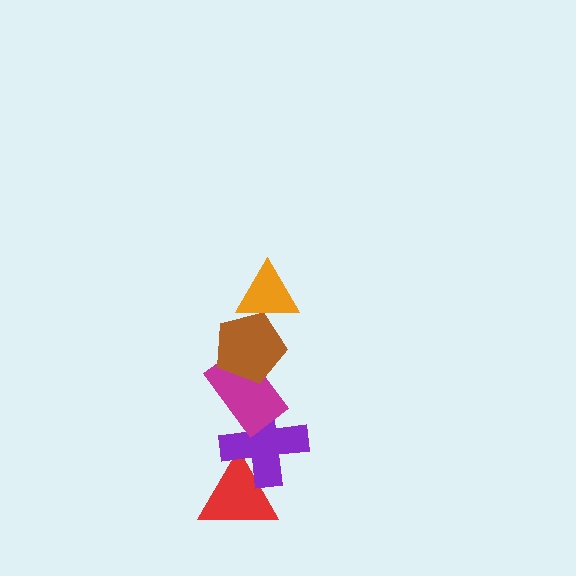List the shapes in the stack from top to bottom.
From top to bottom: the orange triangle, the brown pentagon, the magenta rectangle, the purple cross, the red triangle.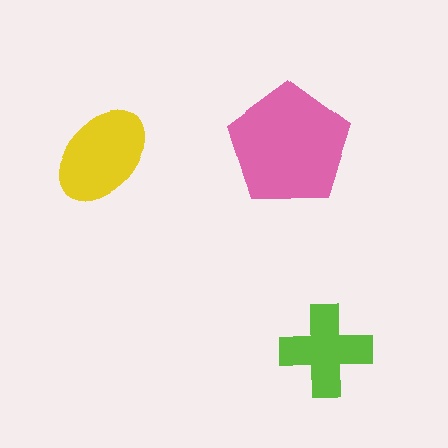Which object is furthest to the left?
The yellow ellipse is leftmost.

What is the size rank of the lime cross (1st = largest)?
3rd.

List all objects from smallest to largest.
The lime cross, the yellow ellipse, the pink pentagon.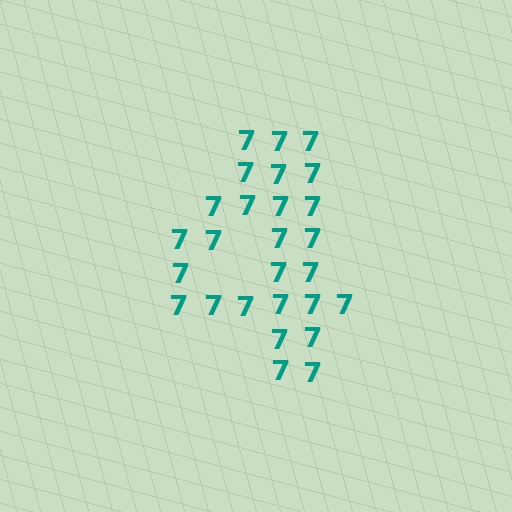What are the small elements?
The small elements are digit 7's.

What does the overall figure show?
The overall figure shows the digit 4.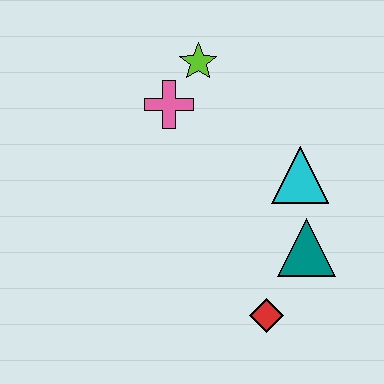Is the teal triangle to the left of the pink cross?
No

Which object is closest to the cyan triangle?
The teal triangle is closest to the cyan triangle.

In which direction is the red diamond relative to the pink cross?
The red diamond is below the pink cross.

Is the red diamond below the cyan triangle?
Yes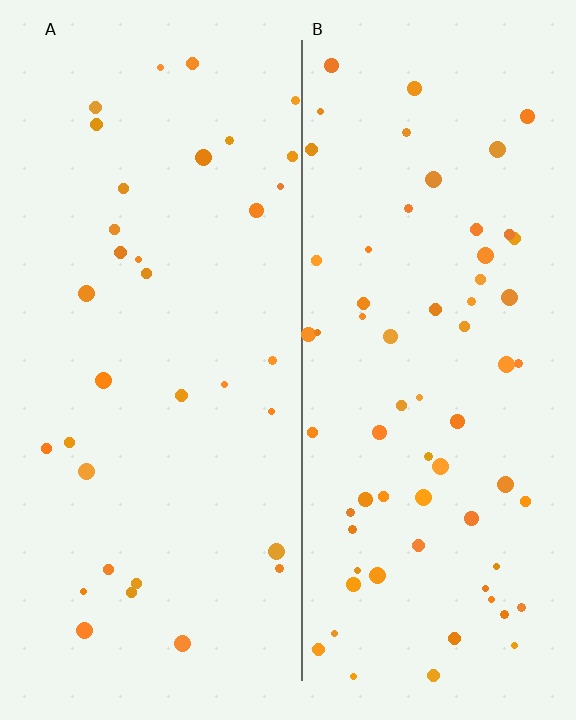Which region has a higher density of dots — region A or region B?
B (the right).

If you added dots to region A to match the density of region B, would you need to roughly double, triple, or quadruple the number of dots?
Approximately double.